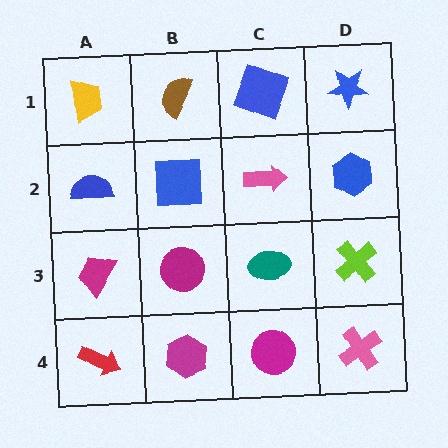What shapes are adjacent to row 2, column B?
A brown semicircle (row 1, column B), a magenta circle (row 3, column B), a blue semicircle (row 2, column A), a pink arrow (row 2, column C).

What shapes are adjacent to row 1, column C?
A pink arrow (row 2, column C), a brown semicircle (row 1, column B), a blue star (row 1, column D).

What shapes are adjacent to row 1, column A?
A blue semicircle (row 2, column A), a brown semicircle (row 1, column B).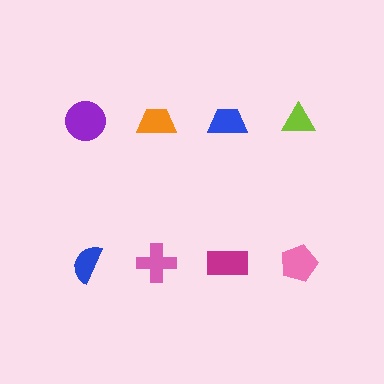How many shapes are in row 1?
4 shapes.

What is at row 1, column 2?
An orange trapezoid.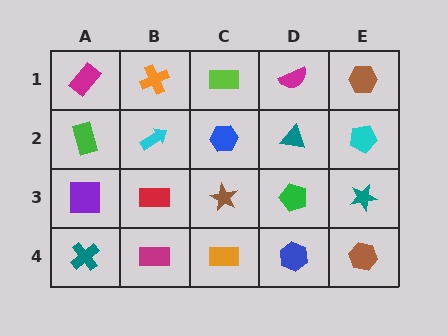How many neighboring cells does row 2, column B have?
4.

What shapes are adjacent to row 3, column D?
A teal triangle (row 2, column D), a blue hexagon (row 4, column D), a brown star (row 3, column C), a teal star (row 3, column E).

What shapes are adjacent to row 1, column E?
A cyan pentagon (row 2, column E), a magenta semicircle (row 1, column D).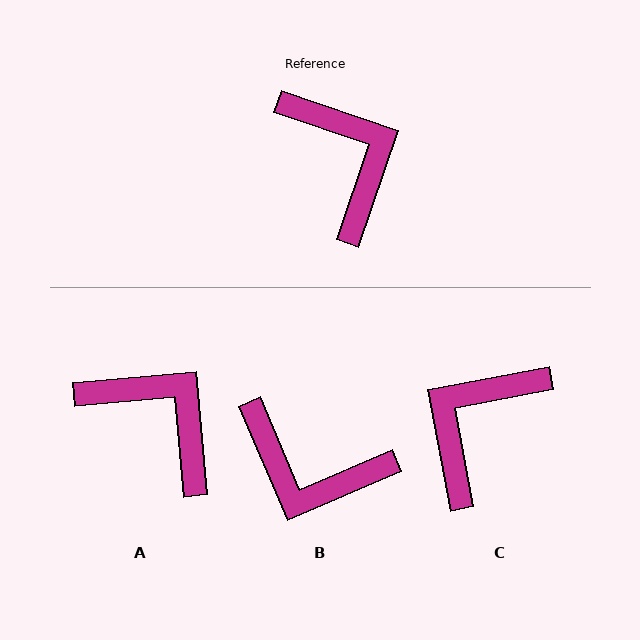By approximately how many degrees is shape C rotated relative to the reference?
Approximately 120 degrees counter-clockwise.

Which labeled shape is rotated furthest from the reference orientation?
B, about 138 degrees away.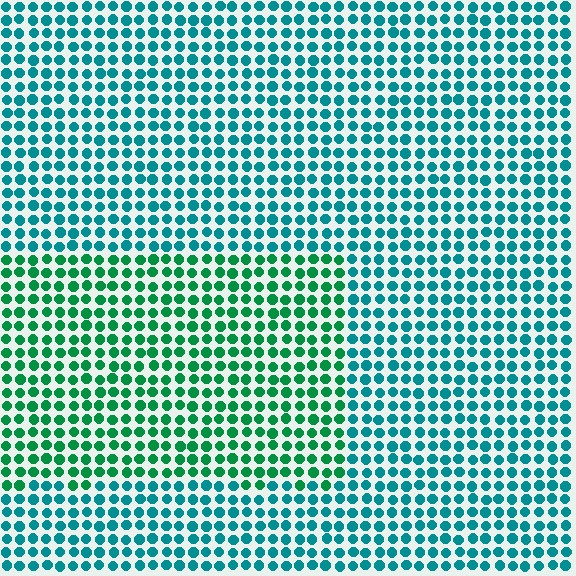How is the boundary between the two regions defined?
The boundary is defined purely by a slight shift in hue (about 35 degrees). Spacing, size, and orientation are identical on both sides.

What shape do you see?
I see a rectangle.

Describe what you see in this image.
The image is filled with small teal elements in a uniform arrangement. A rectangle-shaped region is visible where the elements are tinted to a slightly different hue, forming a subtle color boundary.